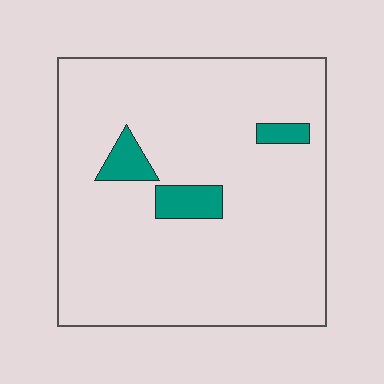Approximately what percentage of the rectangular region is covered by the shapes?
Approximately 5%.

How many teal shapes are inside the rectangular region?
3.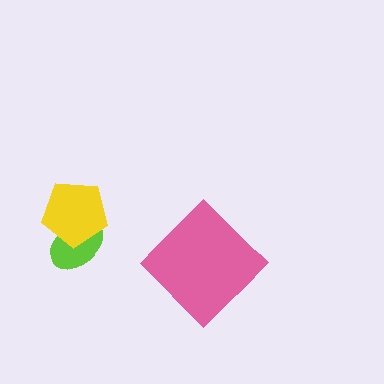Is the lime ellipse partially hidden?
Yes, it is partially covered by another shape.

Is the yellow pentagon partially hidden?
No, no other shape covers it.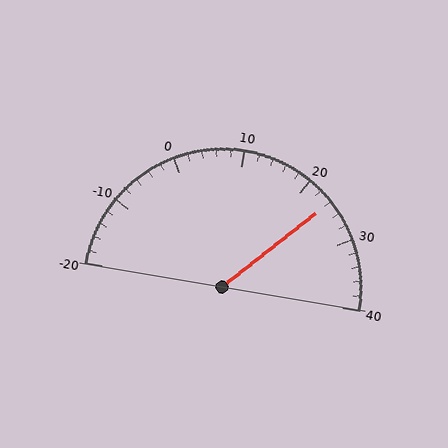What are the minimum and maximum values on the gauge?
The gauge ranges from -20 to 40.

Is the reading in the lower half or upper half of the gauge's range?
The reading is in the upper half of the range (-20 to 40).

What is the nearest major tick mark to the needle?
The nearest major tick mark is 20.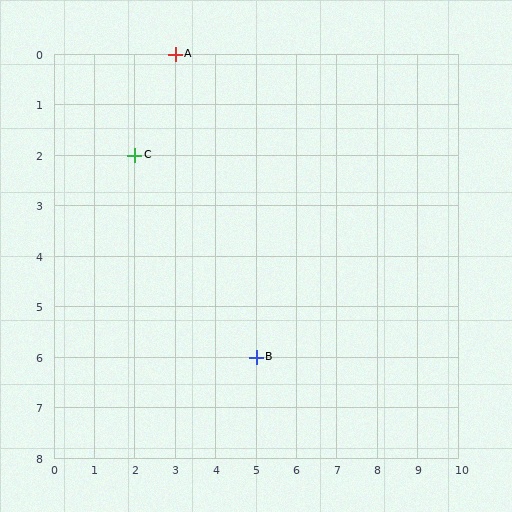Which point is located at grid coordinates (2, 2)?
Point C is at (2, 2).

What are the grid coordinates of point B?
Point B is at grid coordinates (5, 6).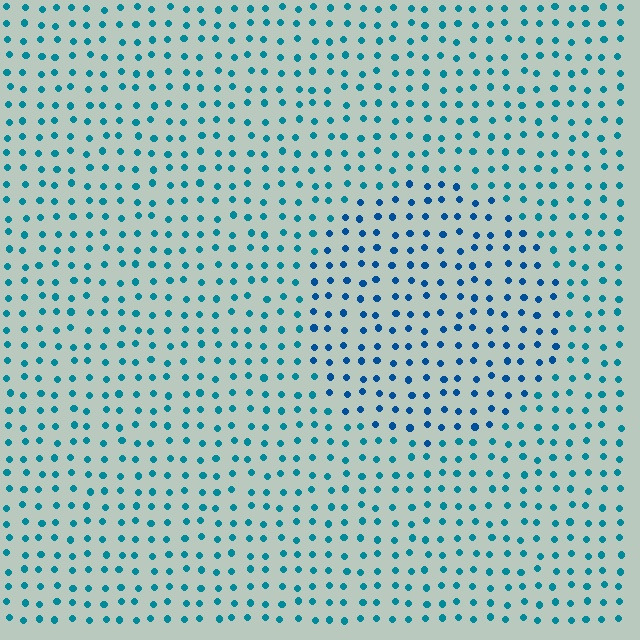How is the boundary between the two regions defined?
The boundary is defined purely by a slight shift in hue (about 24 degrees). Spacing, size, and orientation are identical on both sides.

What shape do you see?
I see a circle.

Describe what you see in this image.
The image is filled with small teal elements in a uniform arrangement. A circle-shaped region is visible where the elements are tinted to a slightly different hue, forming a subtle color boundary.